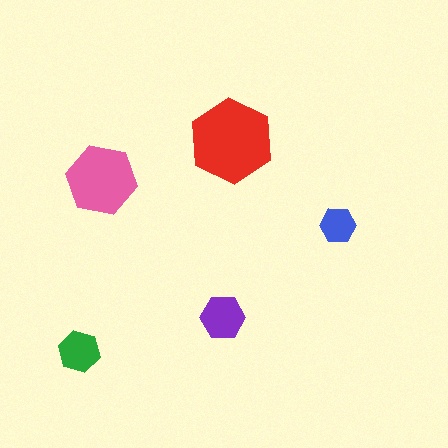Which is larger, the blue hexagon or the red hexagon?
The red one.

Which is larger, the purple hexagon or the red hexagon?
The red one.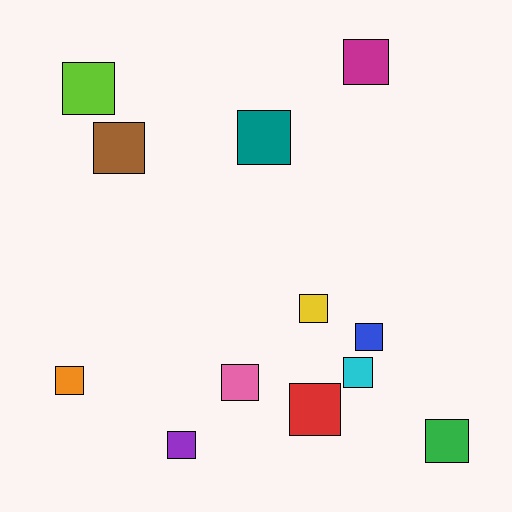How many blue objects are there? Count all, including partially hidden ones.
There is 1 blue object.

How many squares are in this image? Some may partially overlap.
There are 12 squares.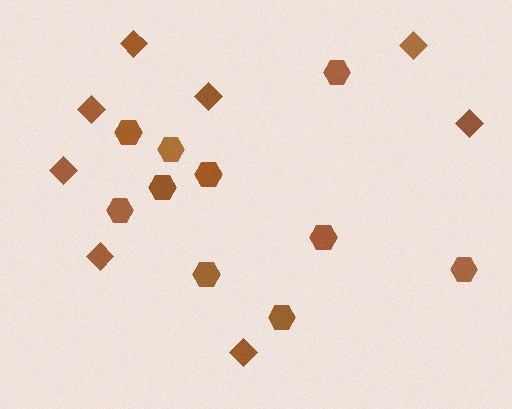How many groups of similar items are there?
There are 2 groups: one group of hexagons (10) and one group of diamonds (8).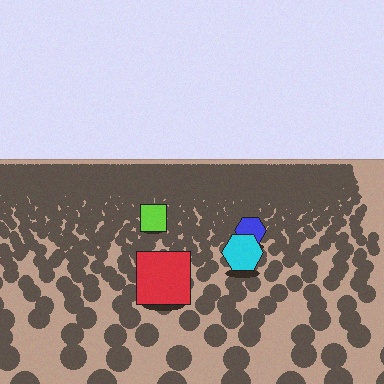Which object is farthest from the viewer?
The lime square is farthest from the viewer. It appears smaller and the ground texture around it is denser.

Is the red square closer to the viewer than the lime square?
Yes. The red square is closer — you can tell from the texture gradient: the ground texture is coarser near it.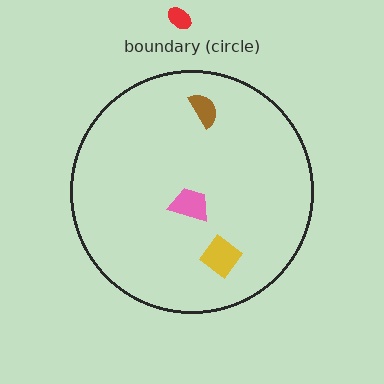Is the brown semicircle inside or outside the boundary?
Inside.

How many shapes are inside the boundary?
3 inside, 1 outside.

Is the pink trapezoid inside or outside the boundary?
Inside.